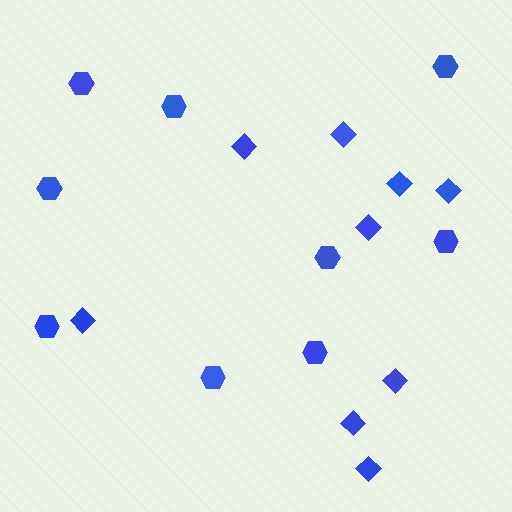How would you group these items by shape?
There are 2 groups: one group of diamonds (9) and one group of hexagons (9).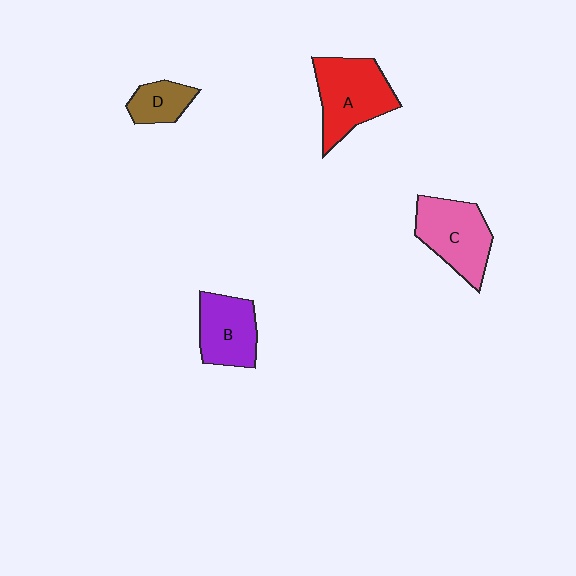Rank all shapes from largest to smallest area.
From largest to smallest: A (red), C (pink), B (purple), D (brown).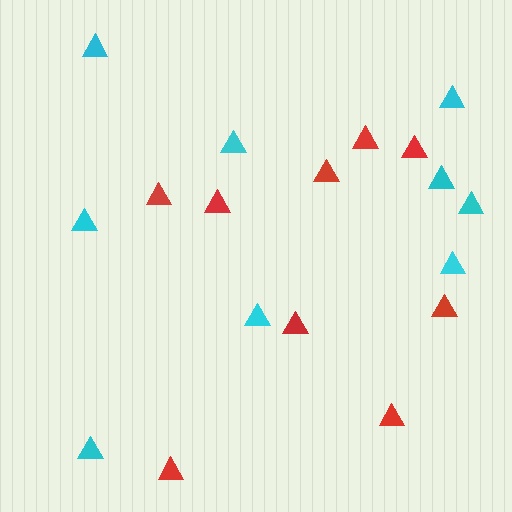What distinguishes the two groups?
There are 2 groups: one group of cyan triangles (9) and one group of red triangles (9).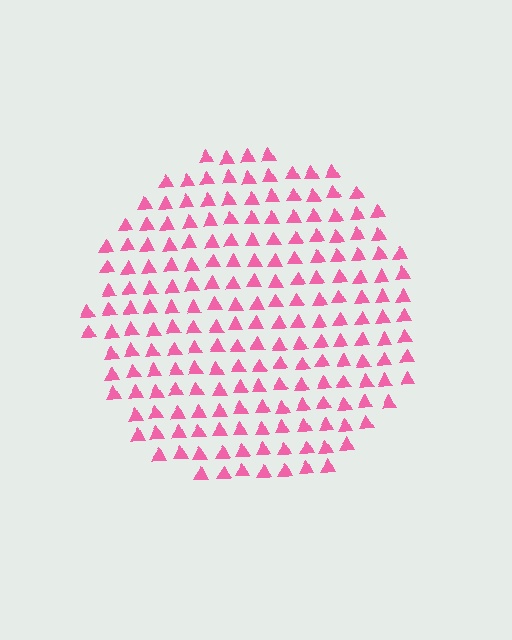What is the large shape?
The large shape is a circle.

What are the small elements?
The small elements are triangles.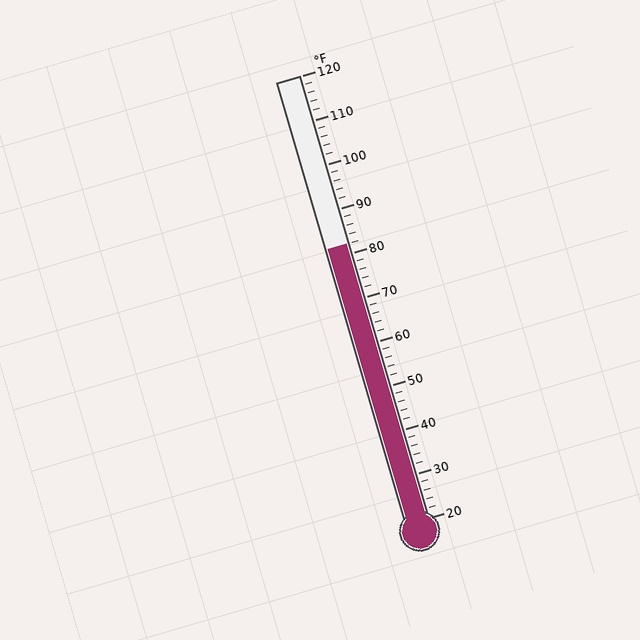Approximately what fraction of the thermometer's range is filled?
The thermometer is filled to approximately 60% of its range.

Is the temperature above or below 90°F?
The temperature is below 90°F.